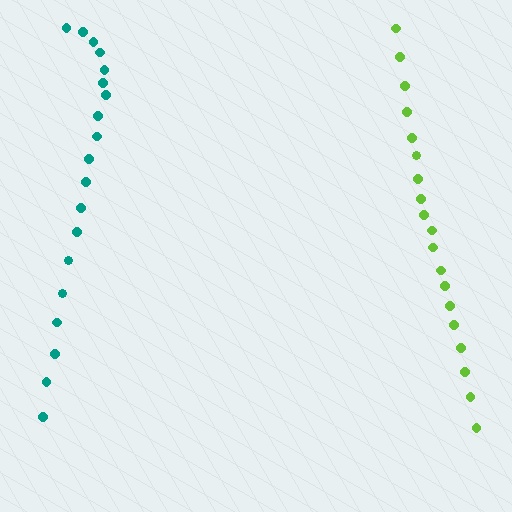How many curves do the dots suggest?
There are 2 distinct paths.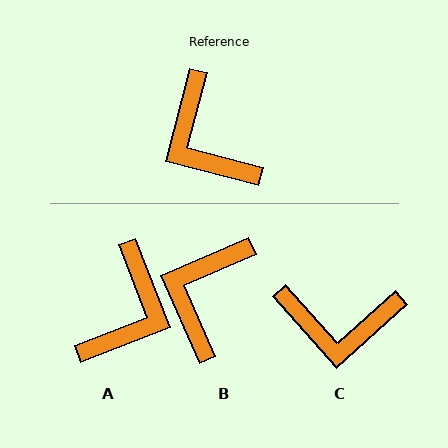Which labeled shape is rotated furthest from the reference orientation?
A, about 126 degrees away.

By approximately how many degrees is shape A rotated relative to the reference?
Approximately 126 degrees counter-clockwise.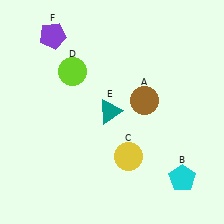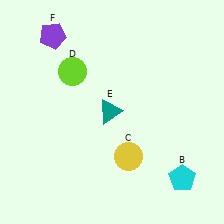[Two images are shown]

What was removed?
The brown circle (A) was removed in Image 2.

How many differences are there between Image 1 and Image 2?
There is 1 difference between the two images.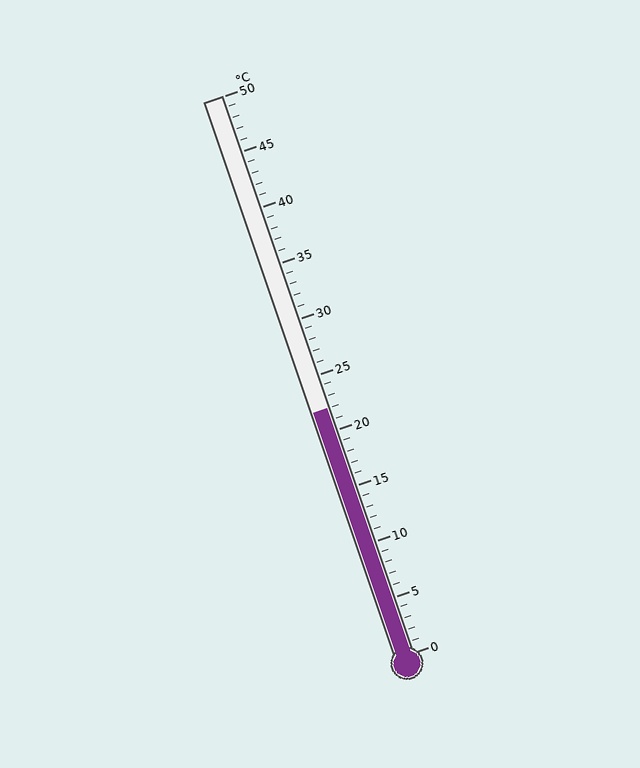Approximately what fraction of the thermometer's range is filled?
The thermometer is filled to approximately 45% of its range.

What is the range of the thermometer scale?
The thermometer scale ranges from 0°C to 50°C.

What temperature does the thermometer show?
The thermometer shows approximately 22°C.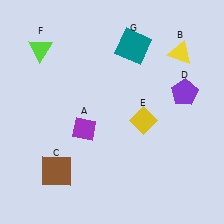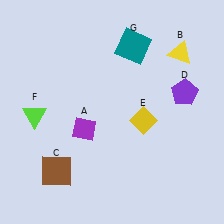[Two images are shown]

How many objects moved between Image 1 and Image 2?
1 object moved between the two images.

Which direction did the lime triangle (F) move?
The lime triangle (F) moved down.